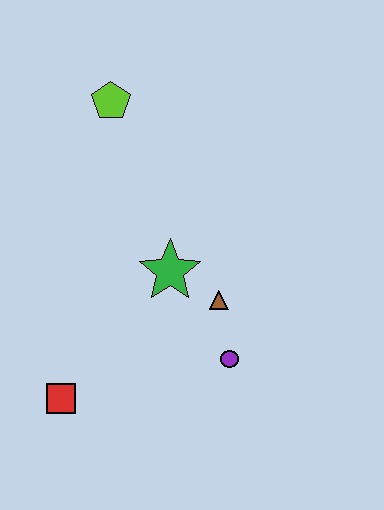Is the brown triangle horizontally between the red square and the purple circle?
Yes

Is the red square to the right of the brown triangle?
No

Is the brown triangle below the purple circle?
No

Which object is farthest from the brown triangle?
The lime pentagon is farthest from the brown triangle.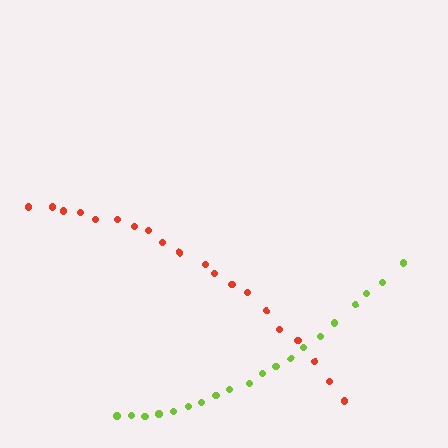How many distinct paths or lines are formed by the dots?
There are 2 distinct paths.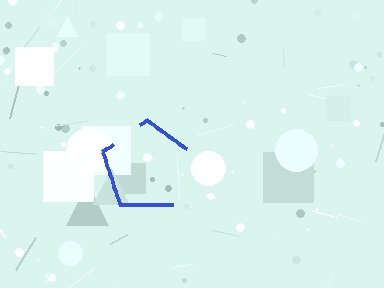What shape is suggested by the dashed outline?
The dashed outline suggests a pentagon.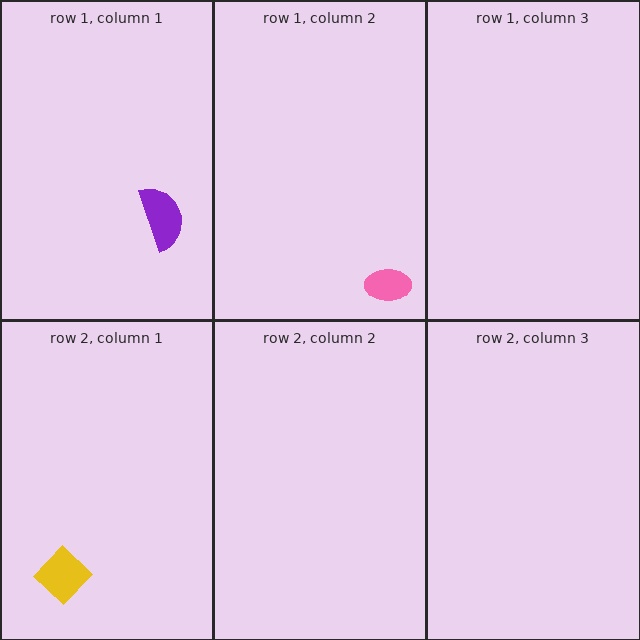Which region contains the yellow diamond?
The row 2, column 1 region.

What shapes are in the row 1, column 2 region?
The pink ellipse.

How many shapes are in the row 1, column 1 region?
1.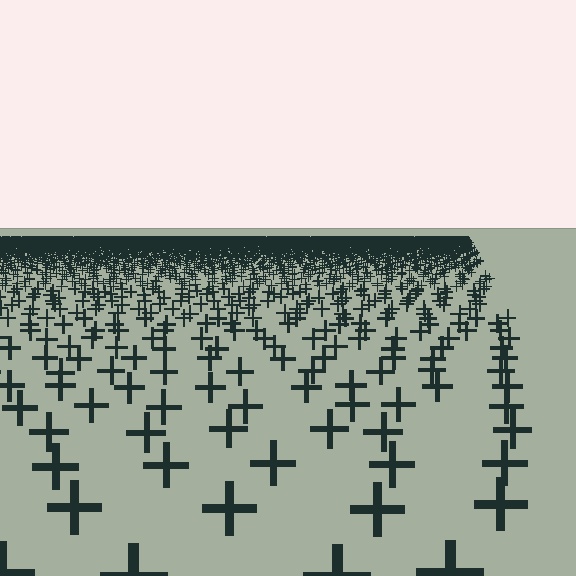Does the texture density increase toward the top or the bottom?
Density increases toward the top.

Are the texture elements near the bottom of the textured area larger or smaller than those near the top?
Larger. Near the bottom, elements are closer to the viewer and appear at a bigger on-screen size.